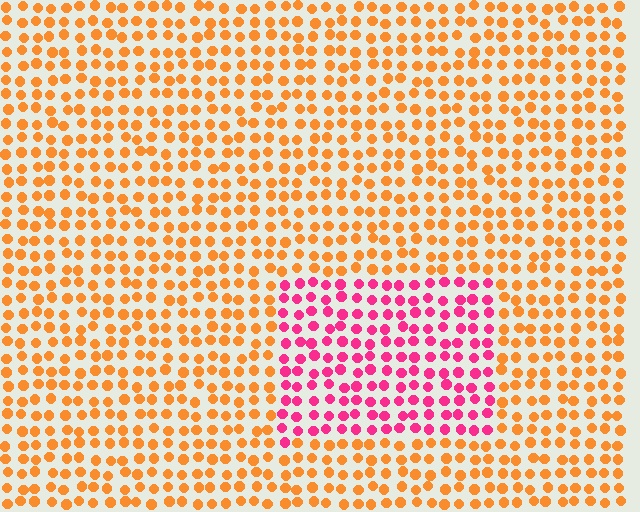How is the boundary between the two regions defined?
The boundary is defined purely by a slight shift in hue (about 57 degrees). Spacing, size, and orientation are identical on both sides.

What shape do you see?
I see a rectangle.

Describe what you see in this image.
The image is filled with small orange elements in a uniform arrangement. A rectangle-shaped region is visible where the elements are tinted to a slightly different hue, forming a subtle color boundary.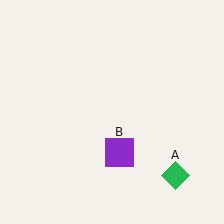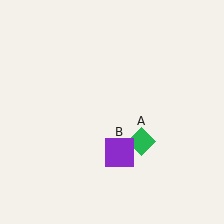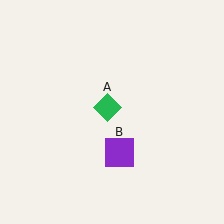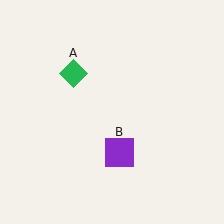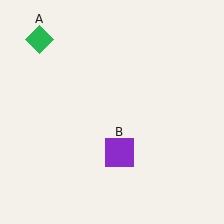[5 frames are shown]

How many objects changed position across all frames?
1 object changed position: green diamond (object A).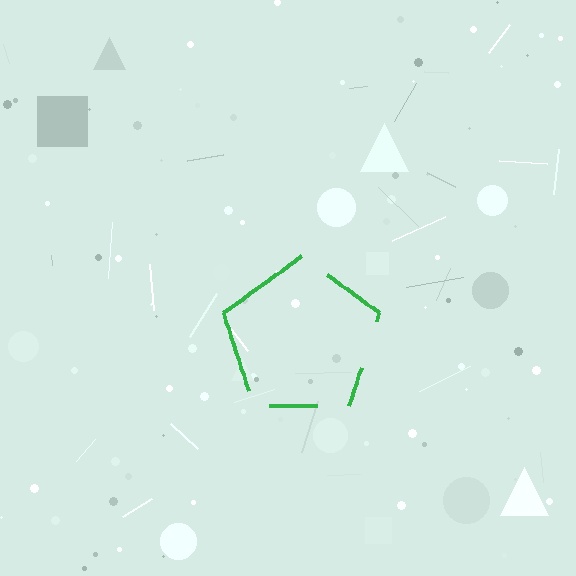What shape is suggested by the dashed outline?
The dashed outline suggests a pentagon.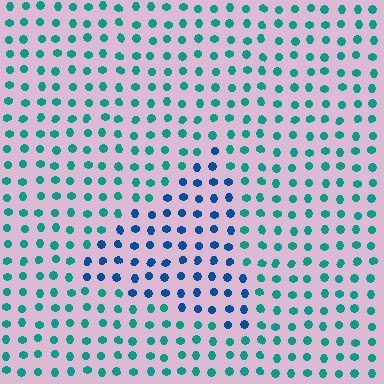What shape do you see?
I see a triangle.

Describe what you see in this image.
The image is filled with small teal elements in a uniform arrangement. A triangle-shaped region is visible where the elements are tinted to a slightly different hue, forming a subtle color boundary.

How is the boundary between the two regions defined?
The boundary is defined purely by a slight shift in hue (about 38 degrees). Spacing, size, and orientation are identical on both sides.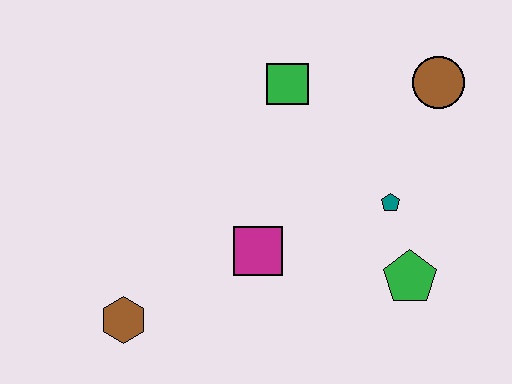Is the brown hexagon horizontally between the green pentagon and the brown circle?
No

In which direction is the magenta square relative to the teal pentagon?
The magenta square is to the left of the teal pentagon.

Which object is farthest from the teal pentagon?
The brown hexagon is farthest from the teal pentagon.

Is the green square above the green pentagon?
Yes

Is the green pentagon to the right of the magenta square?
Yes